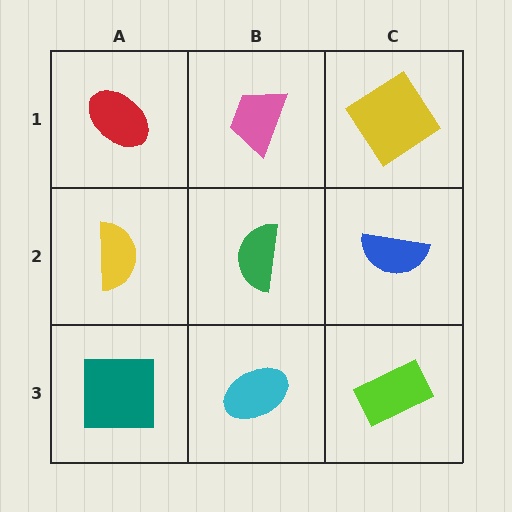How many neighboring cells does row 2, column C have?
3.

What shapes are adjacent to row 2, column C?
A yellow diamond (row 1, column C), a lime rectangle (row 3, column C), a green semicircle (row 2, column B).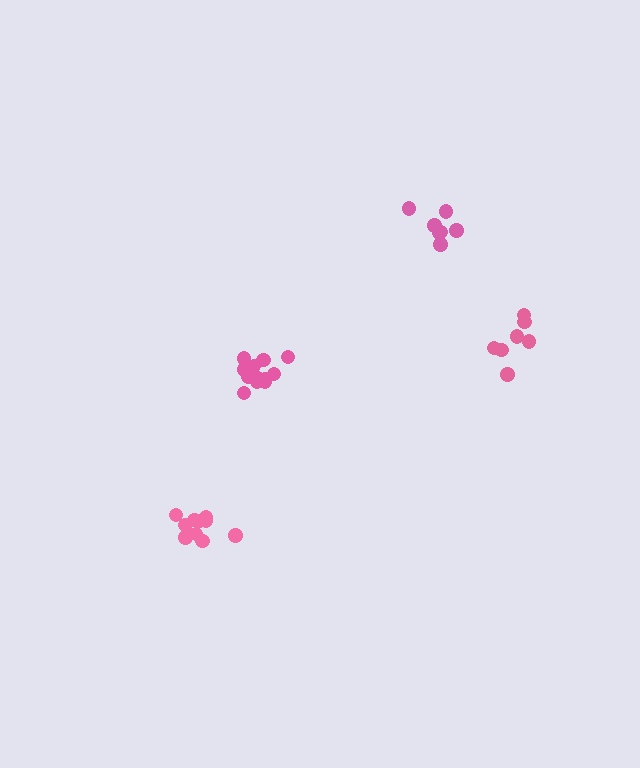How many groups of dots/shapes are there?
There are 4 groups.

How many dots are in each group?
Group 1: 7 dots, Group 2: 12 dots, Group 3: 10 dots, Group 4: 7 dots (36 total).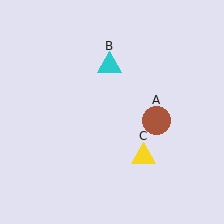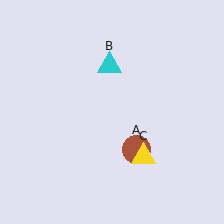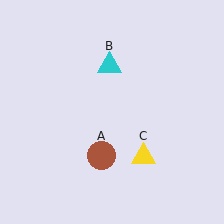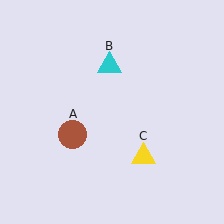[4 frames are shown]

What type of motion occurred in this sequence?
The brown circle (object A) rotated clockwise around the center of the scene.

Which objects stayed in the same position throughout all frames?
Cyan triangle (object B) and yellow triangle (object C) remained stationary.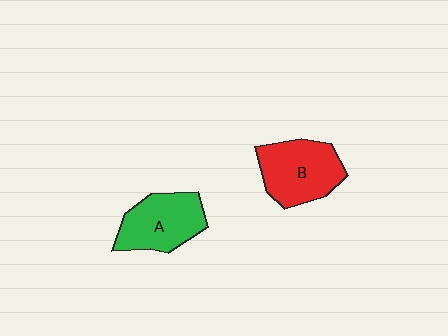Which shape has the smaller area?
Shape A (green).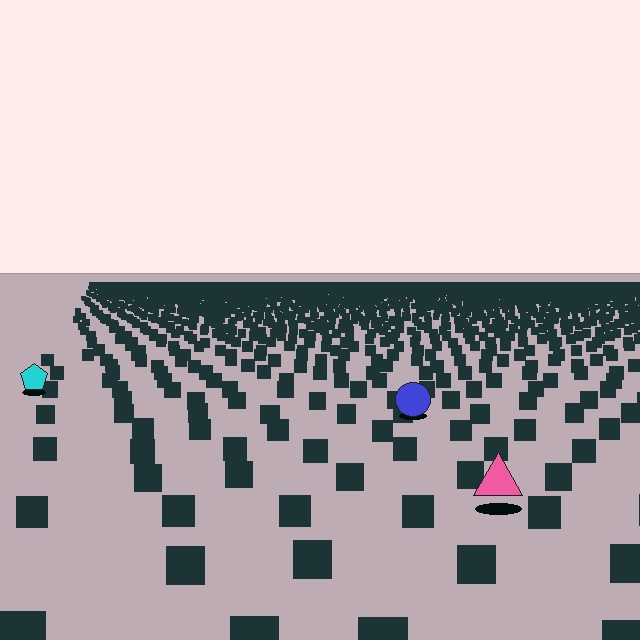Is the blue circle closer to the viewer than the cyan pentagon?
Yes. The blue circle is closer — you can tell from the texture gradient: the ground texture is coarser near it.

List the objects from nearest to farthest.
From nearest to farthest: the pink triangle, the blue circle, the cyan pentagon.